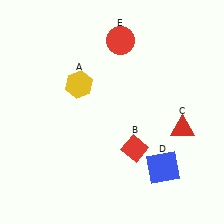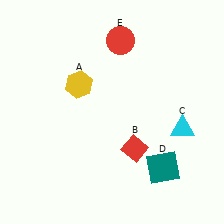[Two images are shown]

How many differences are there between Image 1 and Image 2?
There are 2 differences between the two images.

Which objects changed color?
C changed from red to cyan. D changed from blue to teal.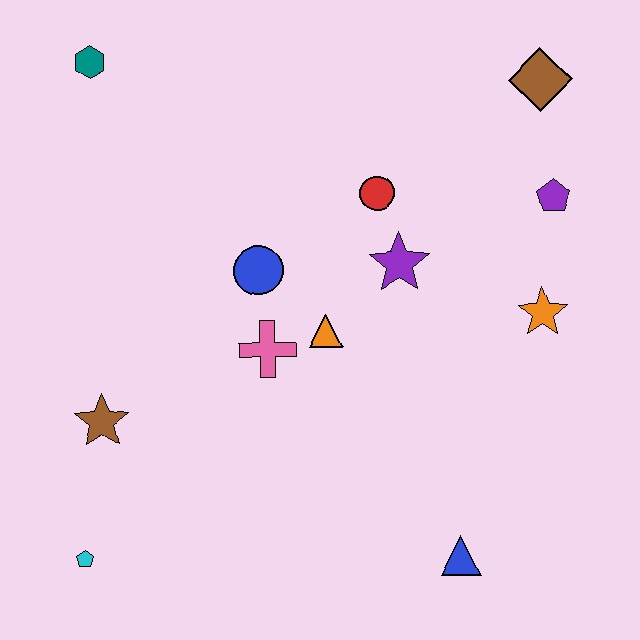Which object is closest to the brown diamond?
The purple pentagon is closest to the brown diamond.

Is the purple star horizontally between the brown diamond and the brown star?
Yes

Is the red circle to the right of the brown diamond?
No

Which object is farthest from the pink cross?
The brown diamond is farthest from the pink cross.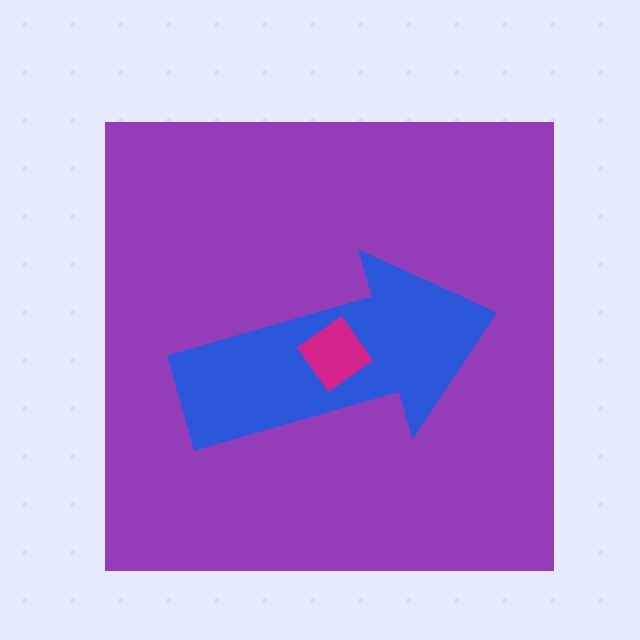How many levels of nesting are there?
3.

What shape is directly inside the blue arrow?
The magenta diamond.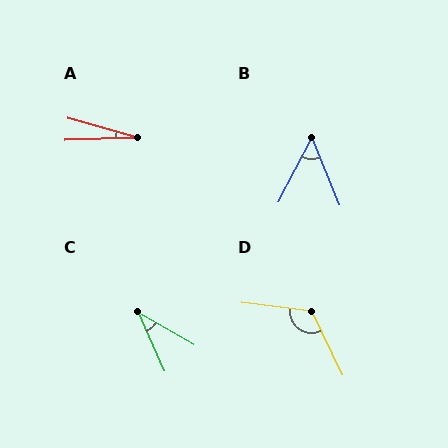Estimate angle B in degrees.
Approximately 50 degrees.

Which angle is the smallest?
A, at approximately 18 degrees.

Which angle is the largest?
D, at approximately 123 degrees.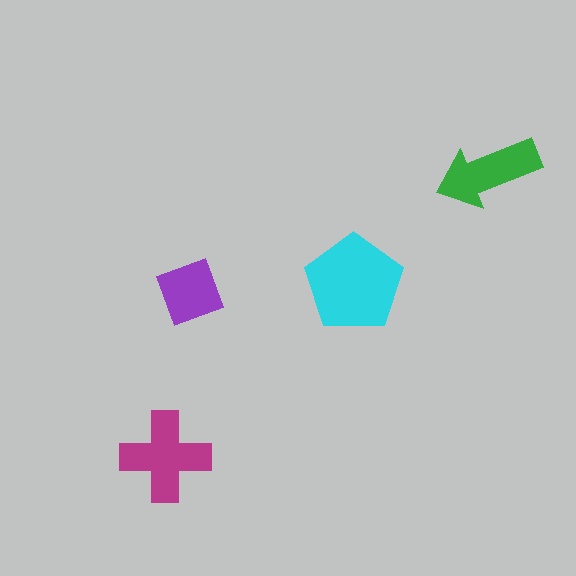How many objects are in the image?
There are 4 objects in the image.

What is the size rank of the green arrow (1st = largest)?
3rd.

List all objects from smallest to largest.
The purple square, the green arrow, the magenta cross, the cyan pentagon.